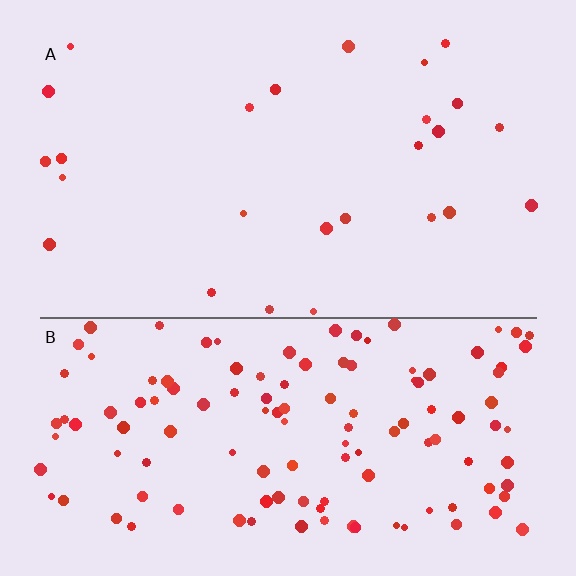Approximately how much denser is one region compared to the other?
Approximately 5.1× — region B over region A.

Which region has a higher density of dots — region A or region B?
B (the bottom).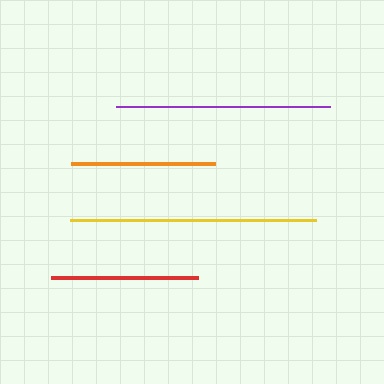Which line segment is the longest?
The yellow line is the longest at approximately 246 pixels.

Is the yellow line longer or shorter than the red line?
The yellow line is longer than the red line.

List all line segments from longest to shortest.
From longest to shortest: yellow, purple, red, orange.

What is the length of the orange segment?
The orange segment is approximately 144 pixels long.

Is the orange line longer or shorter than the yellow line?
The yellow line is longer than the orange line.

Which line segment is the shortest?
The orange line is the shortest at approximately 144 pixels.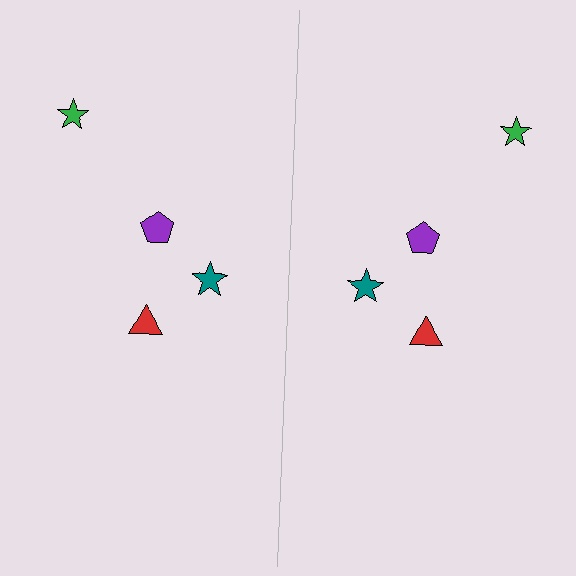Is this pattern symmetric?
Yes, this pattern has bilateral (reflection) symmetry.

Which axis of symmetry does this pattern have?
The pattern has a vertical axis of symmetry running through the center of the image.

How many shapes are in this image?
There are 8 shapes in this image.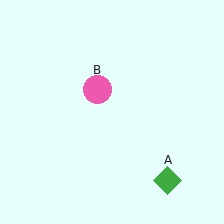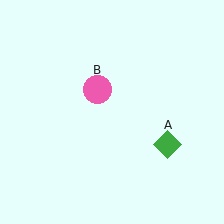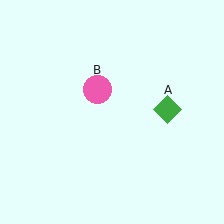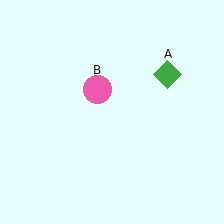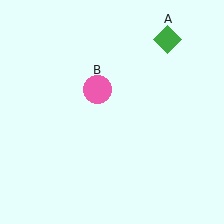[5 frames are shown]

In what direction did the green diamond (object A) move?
The green diamond (object A) moved up.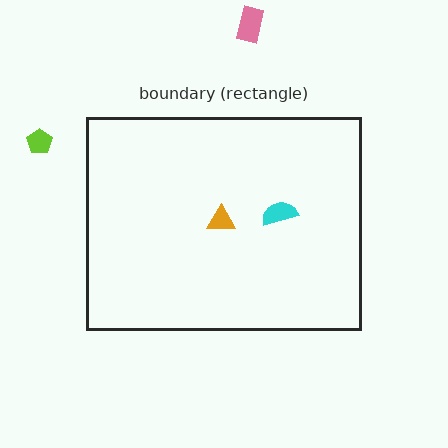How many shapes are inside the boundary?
2 inside, 2 outside.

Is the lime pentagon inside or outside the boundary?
Outside.